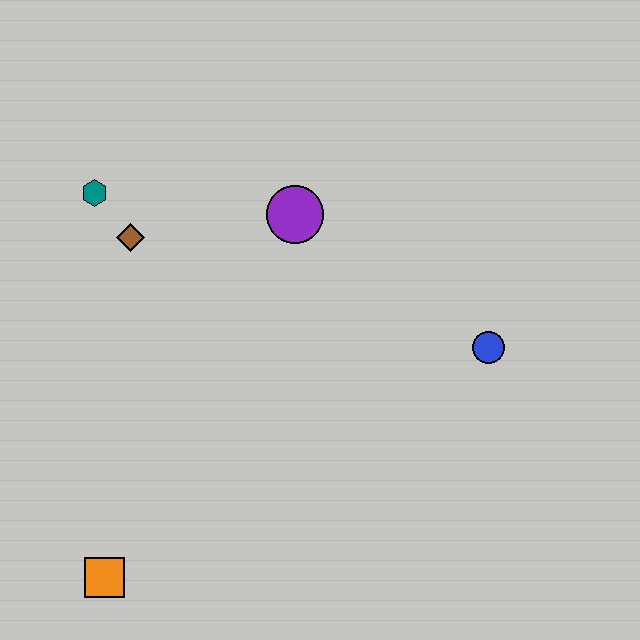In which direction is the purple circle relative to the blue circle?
The purple circle is to the left of the blue circle.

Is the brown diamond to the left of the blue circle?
Yes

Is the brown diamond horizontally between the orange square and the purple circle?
Yes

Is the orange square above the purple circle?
No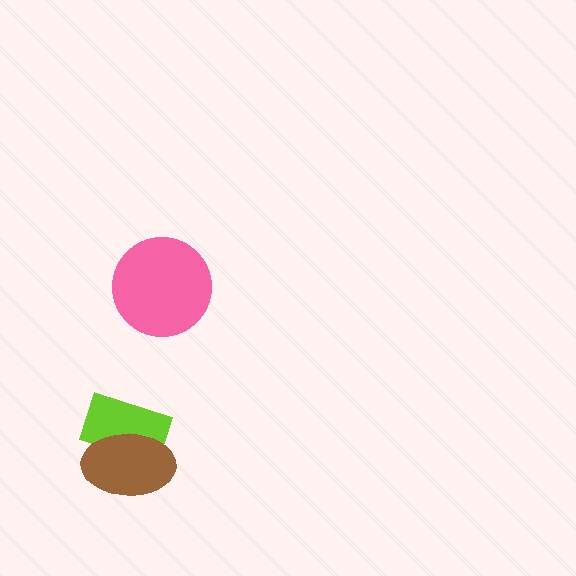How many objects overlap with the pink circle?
0 objects overlap with the pink circle.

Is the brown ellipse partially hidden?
No, no other shape covers it.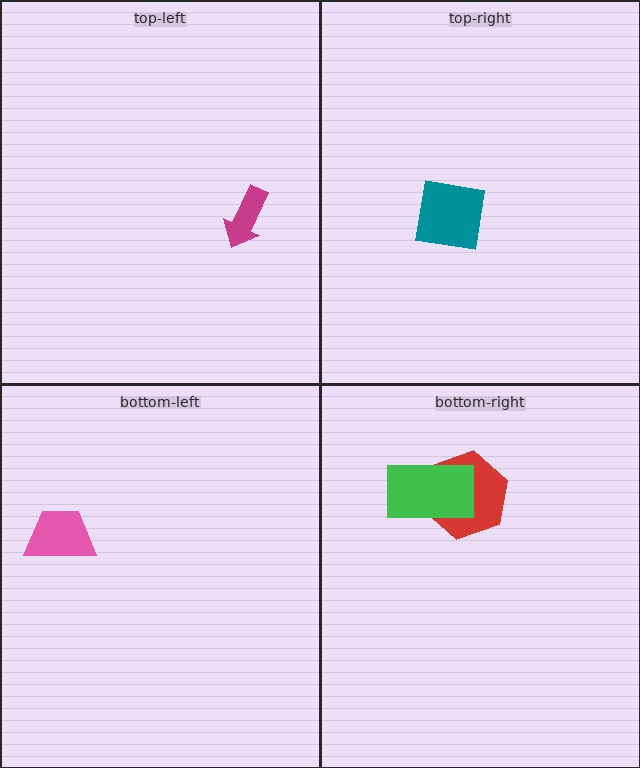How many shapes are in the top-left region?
1.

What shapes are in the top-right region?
The teal square.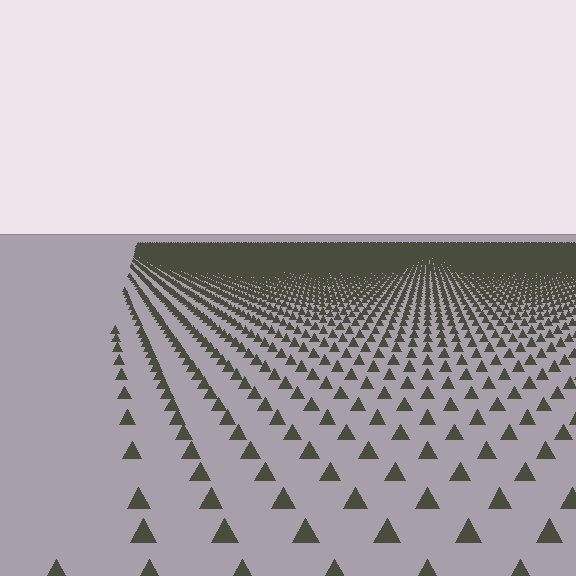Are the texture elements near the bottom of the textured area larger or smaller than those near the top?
Larger. Near the bottom, elements are closer to the viewer and appear at a bigger on-screen size.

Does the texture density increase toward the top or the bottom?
Density increases toward the top.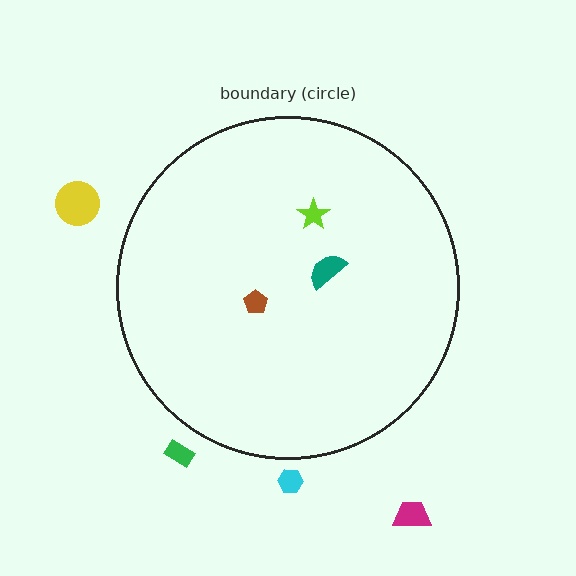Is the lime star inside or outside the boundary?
Inside.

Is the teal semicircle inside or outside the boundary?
Inside.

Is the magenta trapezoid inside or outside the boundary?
Outside.